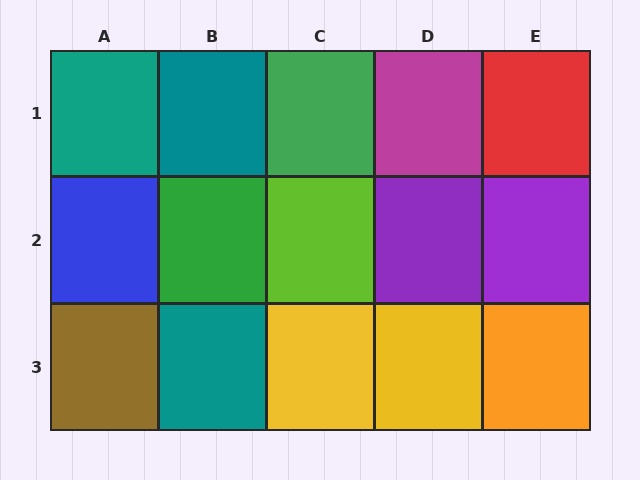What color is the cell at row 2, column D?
Purple.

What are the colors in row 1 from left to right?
Teal, teal, green, magenta, red.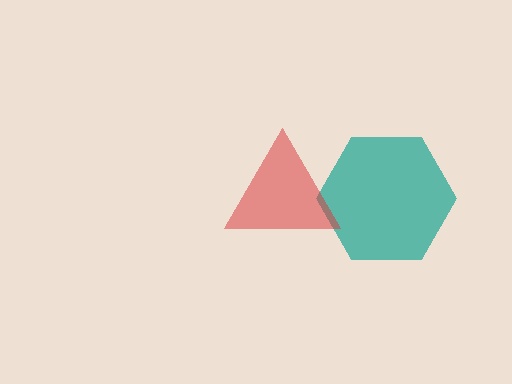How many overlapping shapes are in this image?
There are 2 overlapping shapes in the image.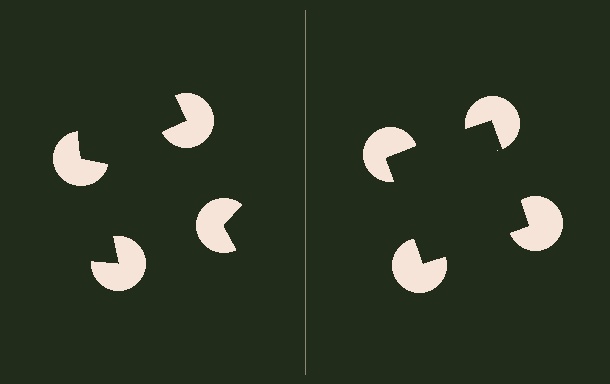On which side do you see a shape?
An illusory square appears on the right side. On the left side the wedge cuts are rotated, so no coherent shape forms.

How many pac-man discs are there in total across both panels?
8 — 4 on each side.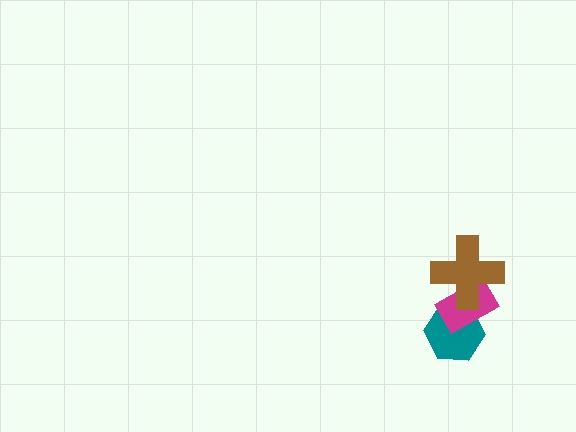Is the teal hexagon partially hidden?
Yes, it is partially covered by another shape.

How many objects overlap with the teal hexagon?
1 object overlaps with the teal hexagon.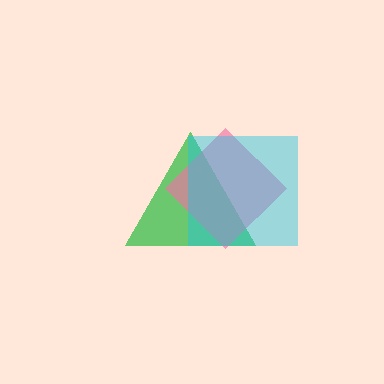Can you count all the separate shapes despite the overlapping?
Yes, there are 3 separate shapes.